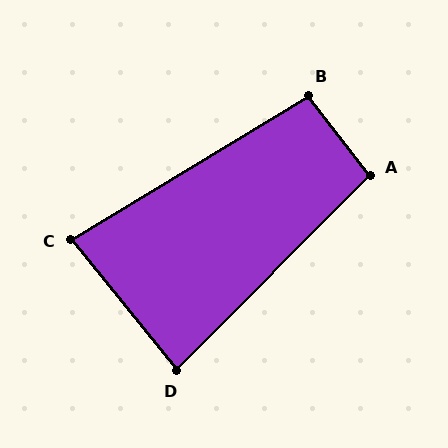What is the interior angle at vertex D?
Approximately 84 degrees (acute).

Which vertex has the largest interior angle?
A, at approximately 98 degrees.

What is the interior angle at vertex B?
Approximately 96 degrees (obtuse).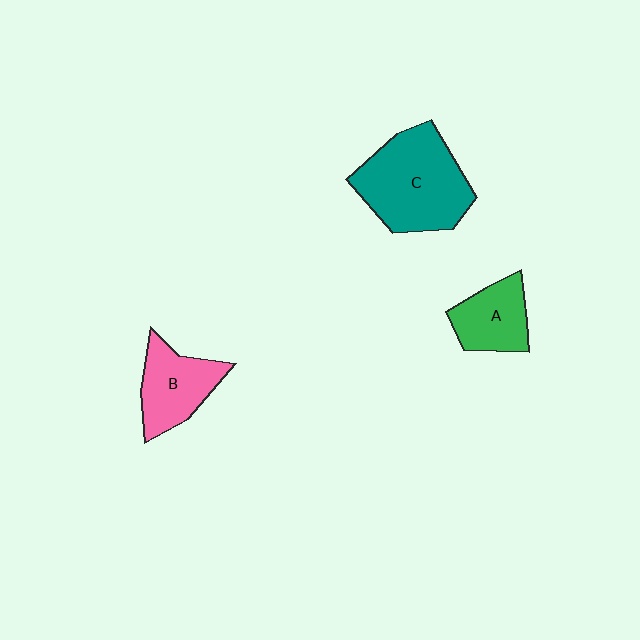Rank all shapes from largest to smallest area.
From largest to smallest: C (teal), B (pink), A (green).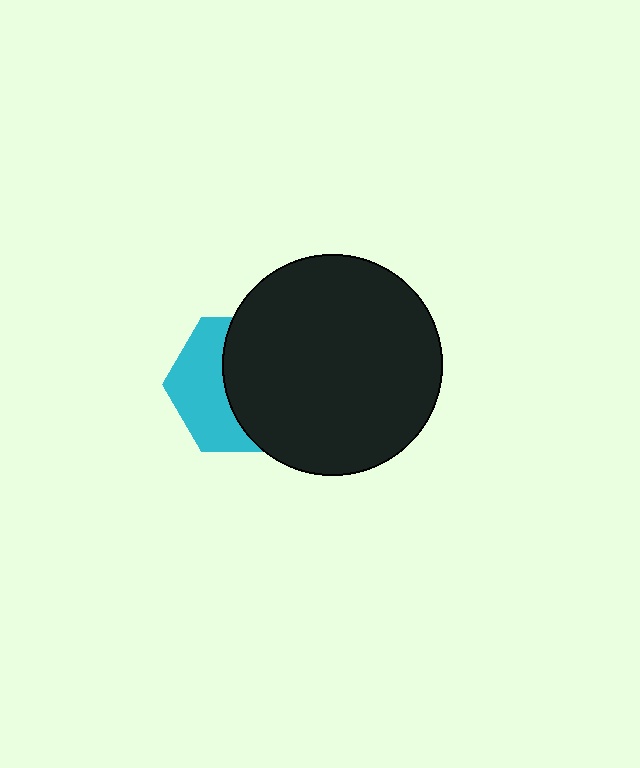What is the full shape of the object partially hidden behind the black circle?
The partially hidden object is a cyan hexagon.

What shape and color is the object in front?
The object in front is a black circle.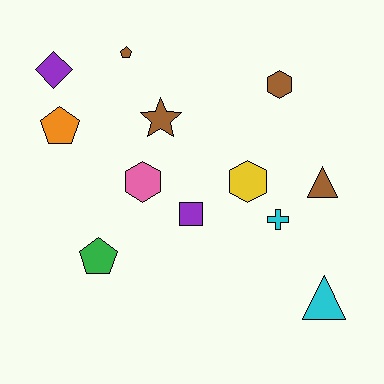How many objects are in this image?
There are 12 objects.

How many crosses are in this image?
There is 1 cross.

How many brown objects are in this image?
There are 4 brown objects.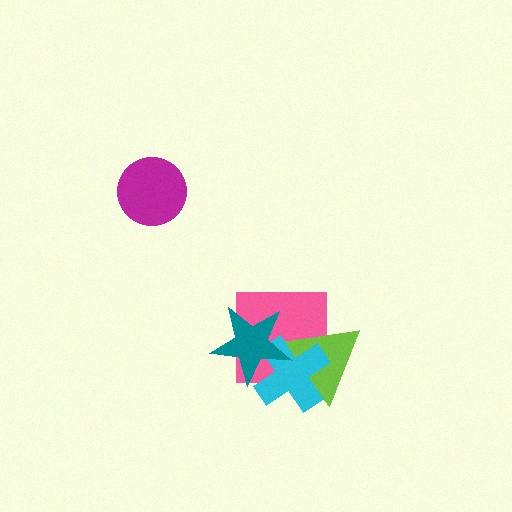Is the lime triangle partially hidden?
Yes, it is partially covered by another shape.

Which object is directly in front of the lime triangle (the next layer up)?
The cyan cross is directly in front of the lime triangle.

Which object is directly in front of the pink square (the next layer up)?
The lime triangle is directly in front of the pink square.